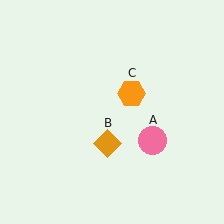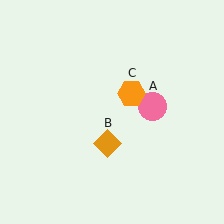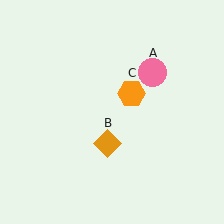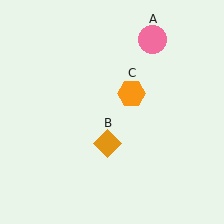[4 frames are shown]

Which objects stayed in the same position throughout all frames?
Orange diamond (object B) and orange hexagon (object C) remained stationary.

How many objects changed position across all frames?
1 object changed position: pink circle (object A).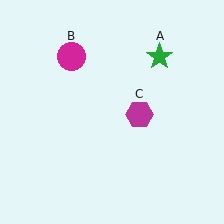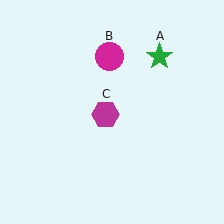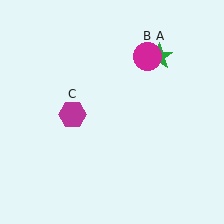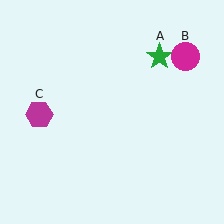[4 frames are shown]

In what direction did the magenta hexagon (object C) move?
The magenta hexagon (object C) moved left.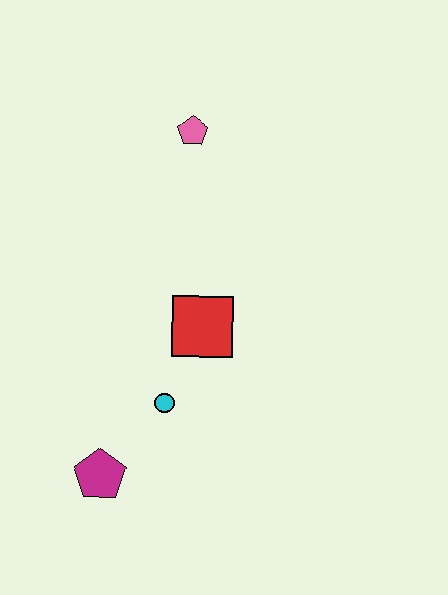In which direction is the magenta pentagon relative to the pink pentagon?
The magenta pentagon is below the pink pentagon.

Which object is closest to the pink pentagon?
The red square is closest to the pink pentagon.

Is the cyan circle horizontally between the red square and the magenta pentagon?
Yes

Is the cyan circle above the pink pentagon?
No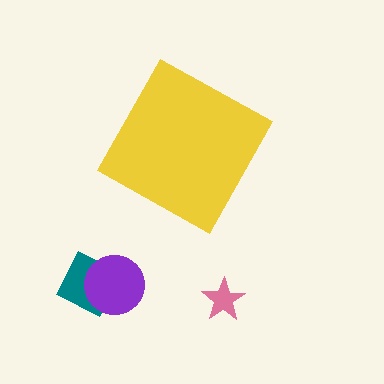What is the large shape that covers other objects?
A yellow diamond.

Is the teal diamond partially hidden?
No, the teal diamond is fully visible.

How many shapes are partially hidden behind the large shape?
0 shapes are partially hidden.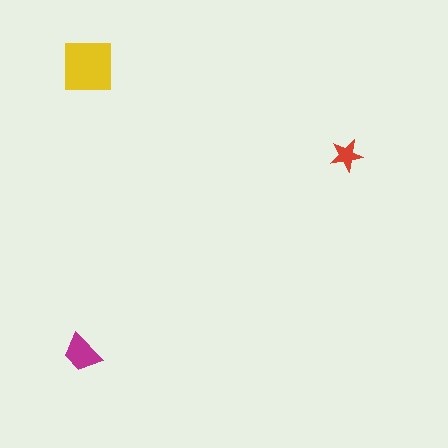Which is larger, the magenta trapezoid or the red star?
The magenta trapezoid.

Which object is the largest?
The yellow square.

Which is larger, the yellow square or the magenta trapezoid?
The yellow square.